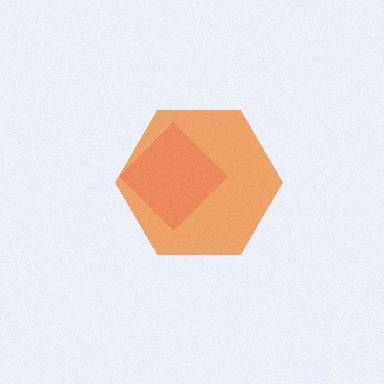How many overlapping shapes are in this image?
There are 2 overlapping shapes in the image.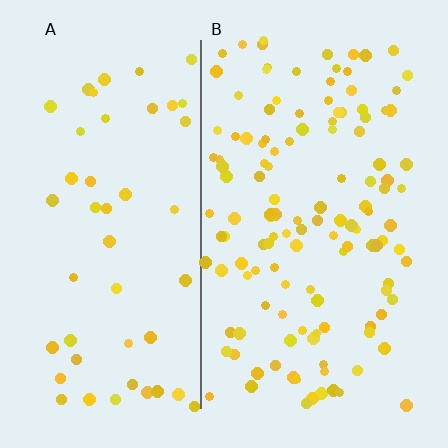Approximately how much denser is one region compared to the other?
Approximately 2.6× — region B over region A.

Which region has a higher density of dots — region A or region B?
B (the right).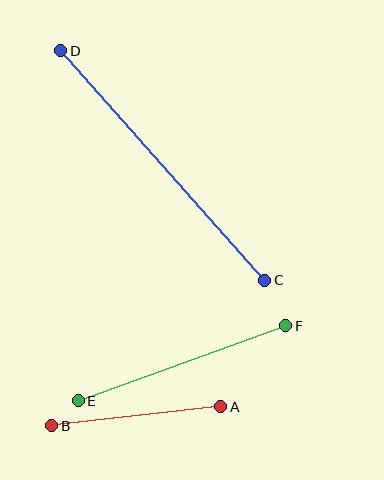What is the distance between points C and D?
The distance is approximately 307 pixels.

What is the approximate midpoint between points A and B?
The midpoint is at approximately (136, 416) pixels.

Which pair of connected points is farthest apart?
Points C and D are farthest apart.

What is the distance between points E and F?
The distance is approximately 221 pixels.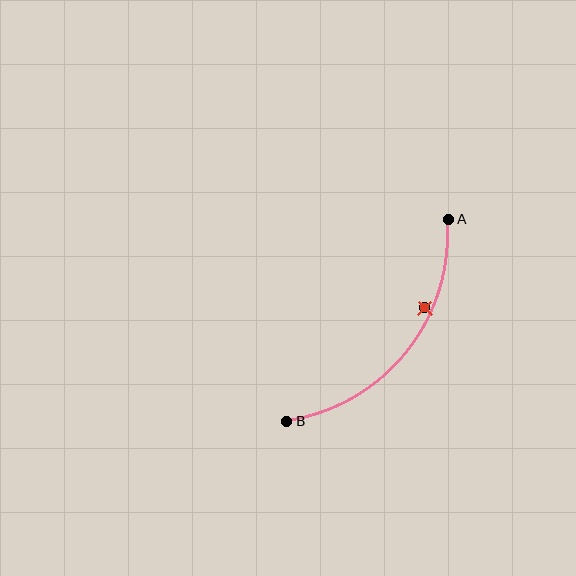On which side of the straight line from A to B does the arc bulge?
The arc bulges below and to the right of the straight line connecting A and B.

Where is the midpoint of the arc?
The arc midpoint is the point on the curve farthest from the straight line joining A and B. It sits below and to the right of that line.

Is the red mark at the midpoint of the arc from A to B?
No — the red mark does not lie on the arc at all. It sits slightly inside the curve.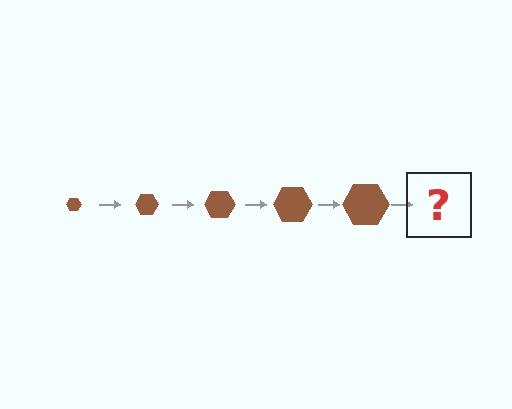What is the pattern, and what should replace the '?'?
The pattern is that the hexagon gets progressively larger each step. The '?' should be a brown hexagon, larger than the previous one.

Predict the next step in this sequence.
The next step is a brown hexagon, larger than the previous one.